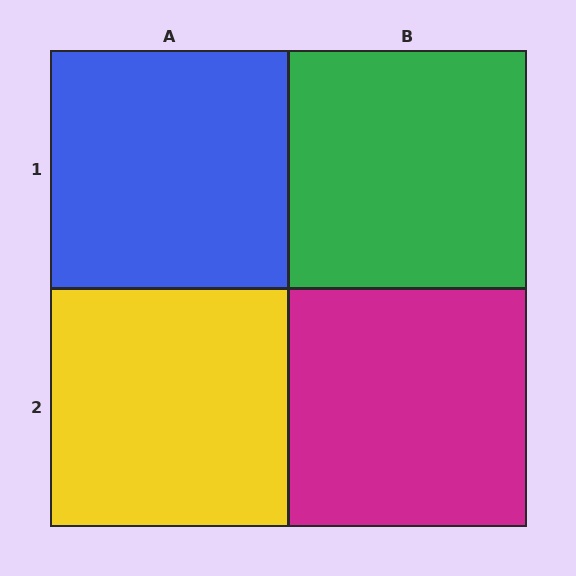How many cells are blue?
1 cell is blue.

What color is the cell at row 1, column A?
Blue.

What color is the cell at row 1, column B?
Green.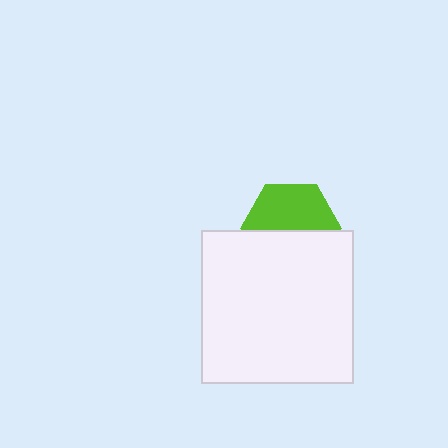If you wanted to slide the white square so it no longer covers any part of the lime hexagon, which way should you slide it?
Slide it down — that is the most direct way to separate the two shapes.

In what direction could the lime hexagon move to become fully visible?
The lime hexagon could move up. That would shift it out from behind the white square entirely.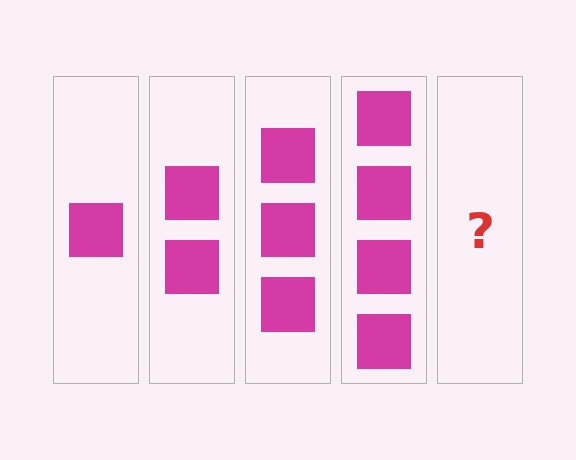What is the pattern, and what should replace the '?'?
The pattern is that each step adds one more square. The '?' should be 5 squares.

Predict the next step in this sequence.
The next step is 5 squares.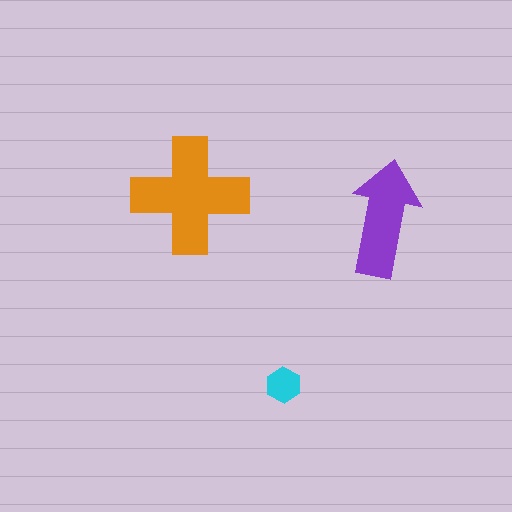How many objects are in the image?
There are 3 objects in the image.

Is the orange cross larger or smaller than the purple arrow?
Larger.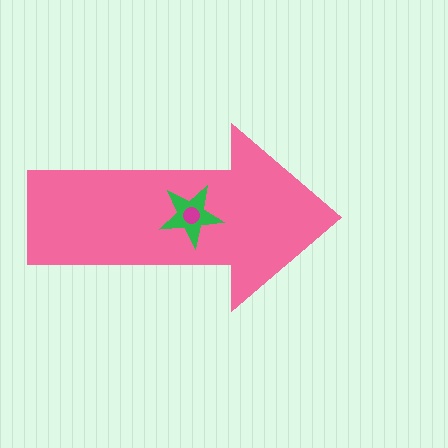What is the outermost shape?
The pink arrow.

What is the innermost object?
The magenta circle.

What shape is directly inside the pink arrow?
The green star.